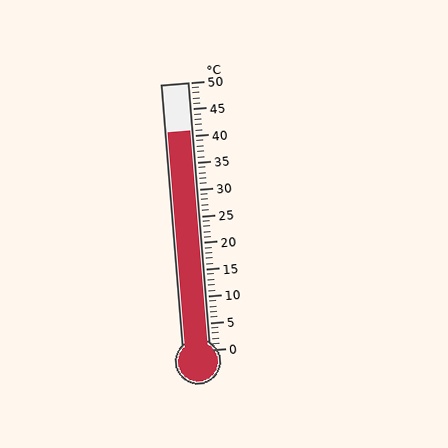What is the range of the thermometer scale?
The thermometer scale ranges from 0°C to 50°C.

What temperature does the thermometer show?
The thermometer shows approximately 41°C.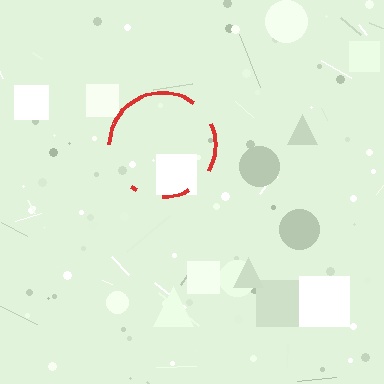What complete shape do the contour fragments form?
The contour fragments form a circle.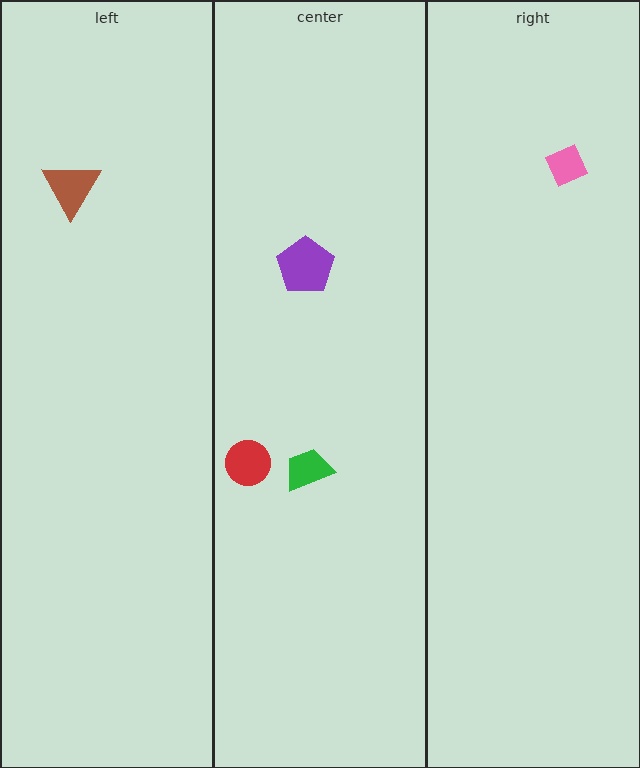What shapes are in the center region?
The green trapezoid, the red circle, the purple pentagon.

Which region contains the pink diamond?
The right region.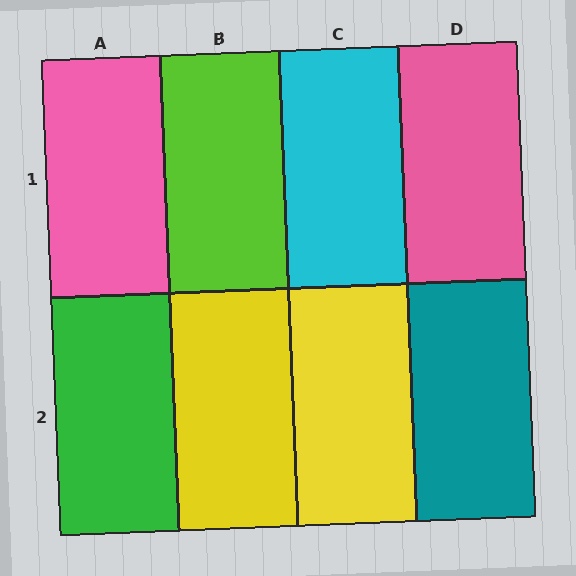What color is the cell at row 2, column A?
Green.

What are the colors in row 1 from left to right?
Pink, lime, cyan, pink.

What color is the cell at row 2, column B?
Yellow.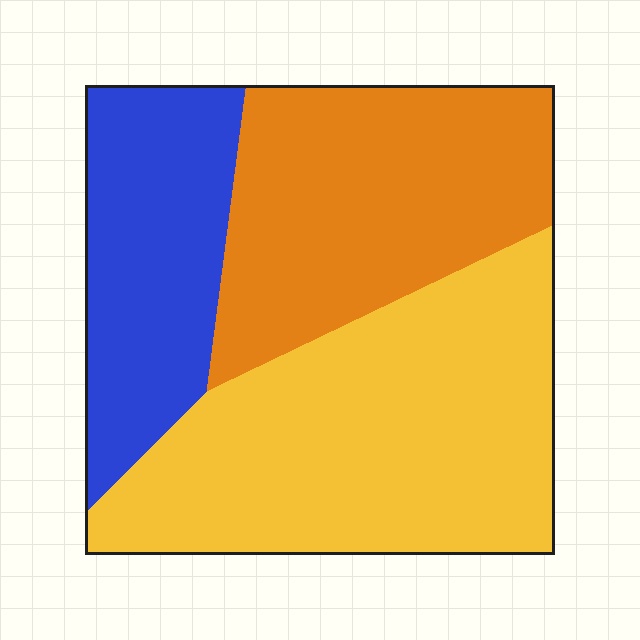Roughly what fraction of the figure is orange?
Orange covers about 30% of the figure.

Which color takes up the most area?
Yellow, at roughly 45%.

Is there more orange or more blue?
Orange.